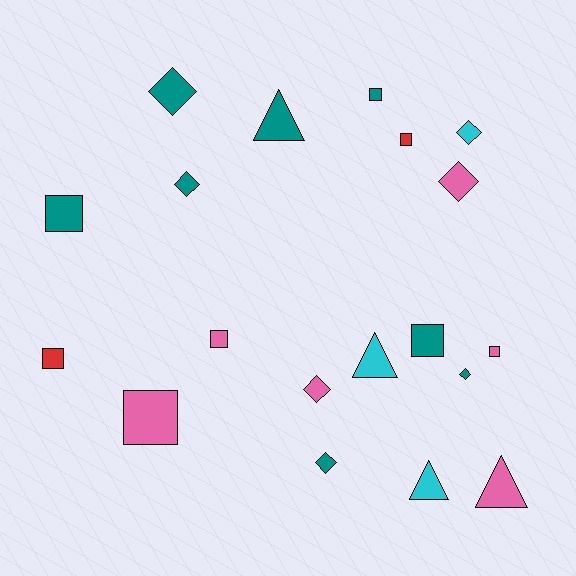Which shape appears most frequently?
Square, with 8 objects.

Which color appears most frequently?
Teal, with 8 objects.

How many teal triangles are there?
There is 1 teal triangle.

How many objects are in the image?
There are 19 objects.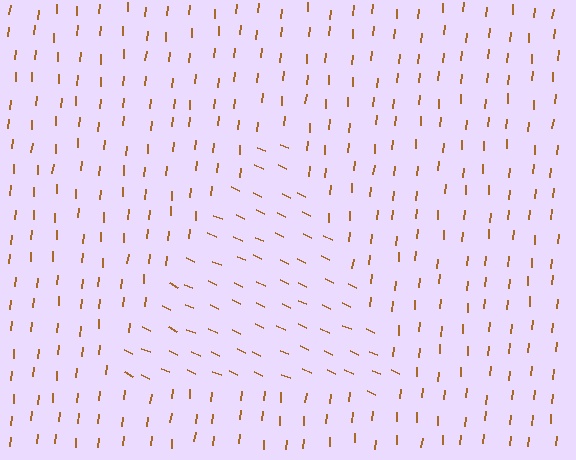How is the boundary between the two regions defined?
The boundary is defined purely by a change in line orientation (approximately 70 degrees difference). All lines are the same color and thickness.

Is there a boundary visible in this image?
Yes, there is a texture boundary formed by a change in line orientation.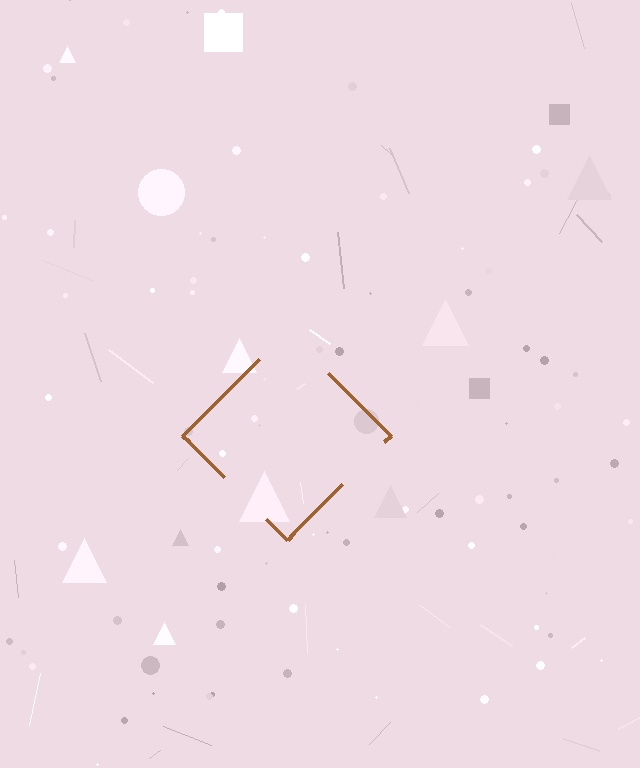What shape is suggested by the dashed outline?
The dashed outline suggests a diamond.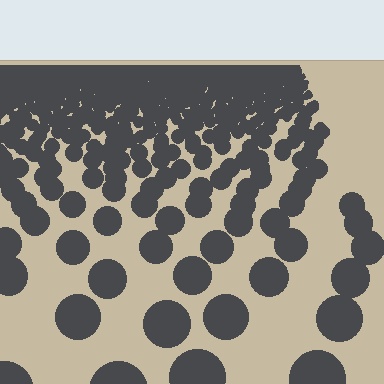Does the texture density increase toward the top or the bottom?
Density increases toward the top.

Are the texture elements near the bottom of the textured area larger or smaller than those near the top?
Larger. Near the bottom, elements are closer to the viewer and appear at a bigger on-screen size.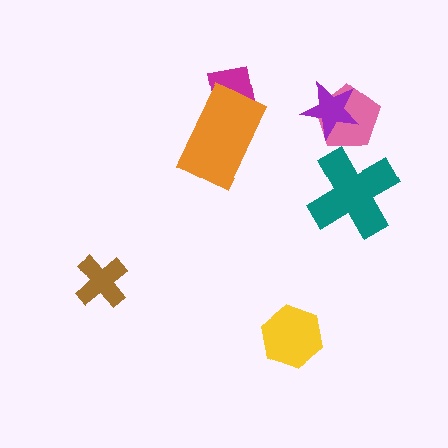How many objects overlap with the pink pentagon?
1 object overlaps with the pink pentagon.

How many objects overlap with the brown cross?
0 objects overlap with the brown cross.